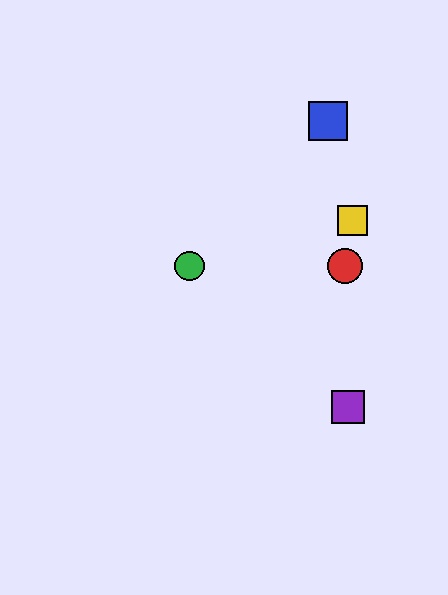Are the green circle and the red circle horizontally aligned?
Yes, both are at y≈266.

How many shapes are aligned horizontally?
2 shapes (the red circle, the green circle) are aligned horizontally.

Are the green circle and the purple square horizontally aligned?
No, the green circle is at y≈266 and the purple square is at y≈407.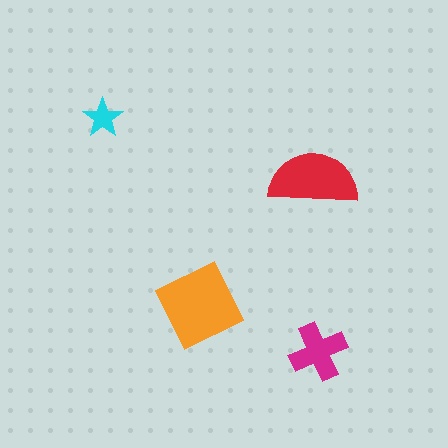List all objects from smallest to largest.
The cyan star, the magenta cross, the red semicircle, the orange diamond.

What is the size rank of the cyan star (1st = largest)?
4th.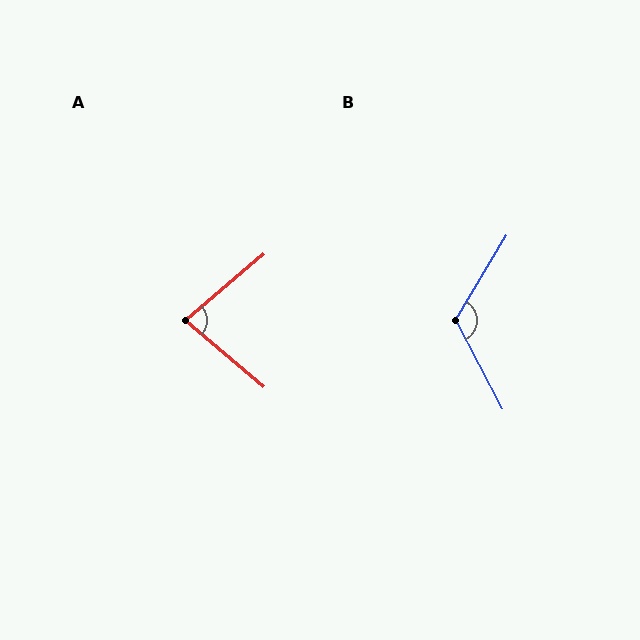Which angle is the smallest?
A, at approximately 81 degrees.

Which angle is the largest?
B, at approximately 121 degrees.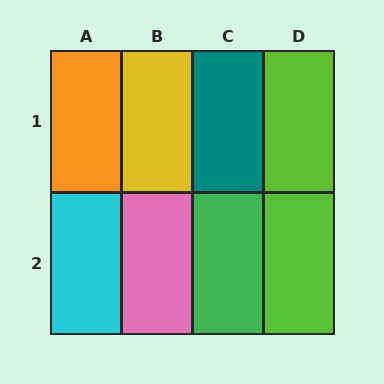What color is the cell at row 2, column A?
Cyan.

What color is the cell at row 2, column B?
Pink.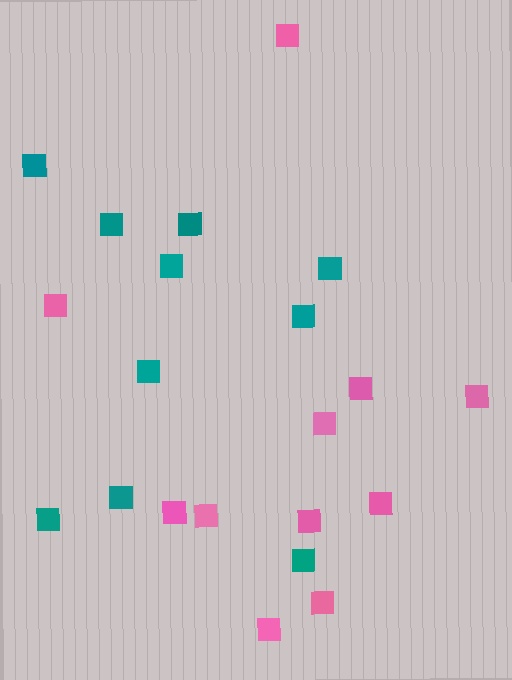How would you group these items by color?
There are 2 groups: one group of pink squares (11) and one group of teal squares (10).